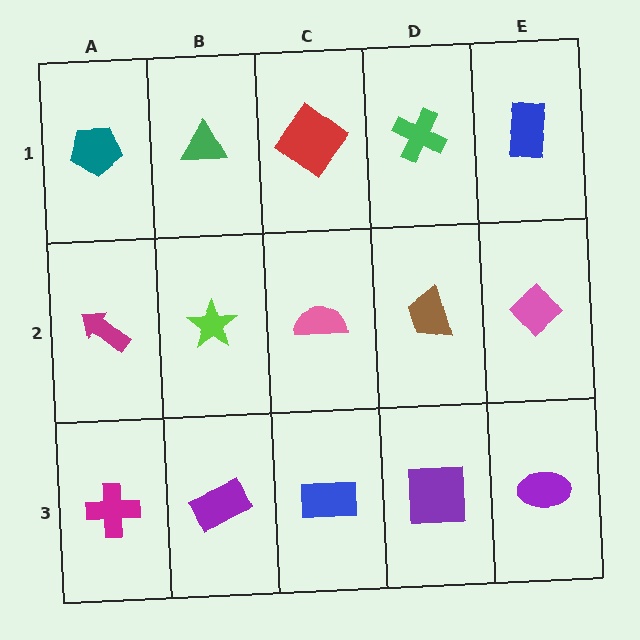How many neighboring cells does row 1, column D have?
3.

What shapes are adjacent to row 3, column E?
A pink diamond (row 2, column E), a purple square (row 3, column D).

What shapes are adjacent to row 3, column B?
A lime star (row 2, column B), a magenta cross (row 3, column A), a blue rectangle (row 3, column C).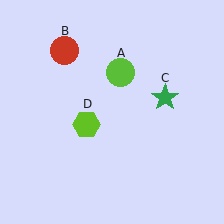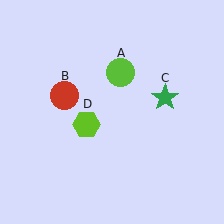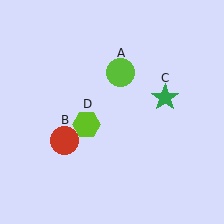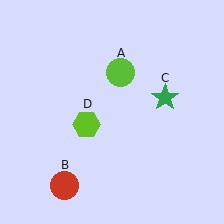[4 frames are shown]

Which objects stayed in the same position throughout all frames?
Lime circle (object A) and green star (object C) and lime hexagon (object D) remained stationary.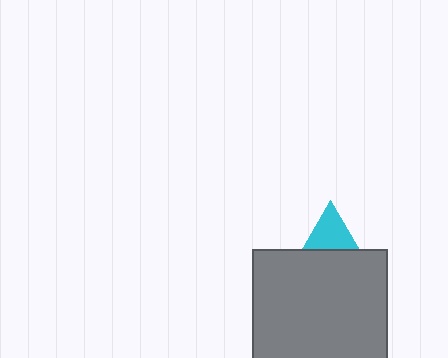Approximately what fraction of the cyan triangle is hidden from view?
Roughly 63% of the cyan triangle is hidden behind the gray square.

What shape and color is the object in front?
The object in front is a gray square.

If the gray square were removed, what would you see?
You would see the complete cyan triangle.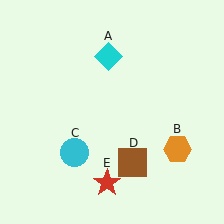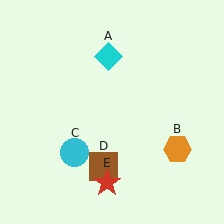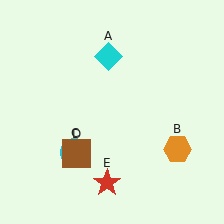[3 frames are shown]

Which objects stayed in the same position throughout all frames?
Cyan diamond (object A) and orange hexagon (object B) and cyan circle (object C) and red star (object E) remained stationary.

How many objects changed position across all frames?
1 object changed position: brown square (object D).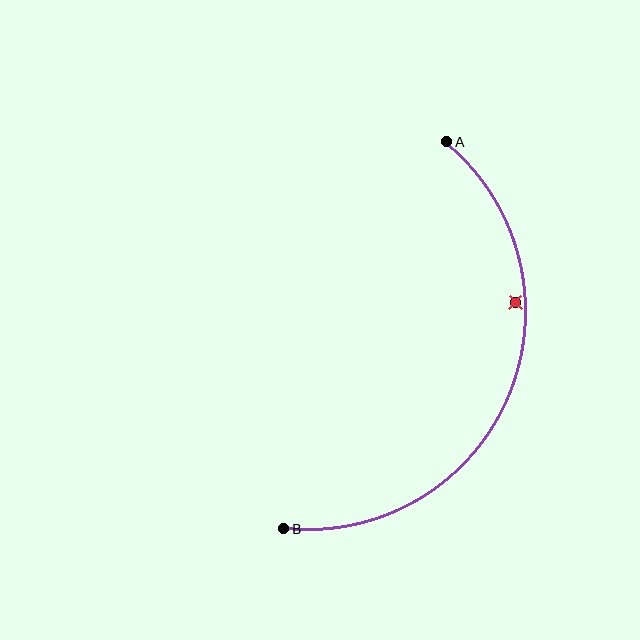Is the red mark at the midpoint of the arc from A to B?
No — the red mark does not lie on the arc at all. It sits slightly inside the curve.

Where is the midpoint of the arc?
The arc midpoint is the point on the curve farthest from the straight line joining A and B. It sits to the right of that line.